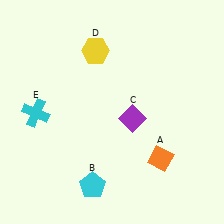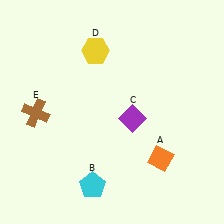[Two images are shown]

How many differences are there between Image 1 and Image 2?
There is 1 difference between the two images.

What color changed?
The cross (E) changed from cyan in Image 1 to brown in Image 2.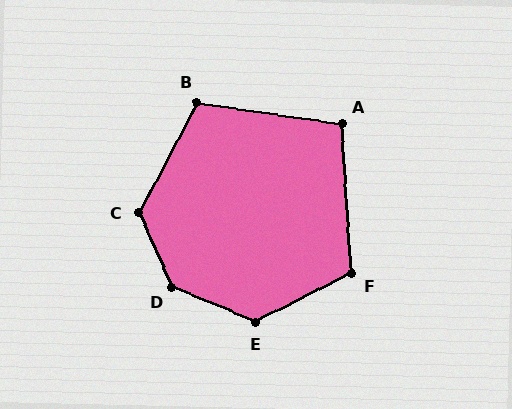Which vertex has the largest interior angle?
D, at approximately 137 degrees.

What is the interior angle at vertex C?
Approximately 128 degrees (obtuse).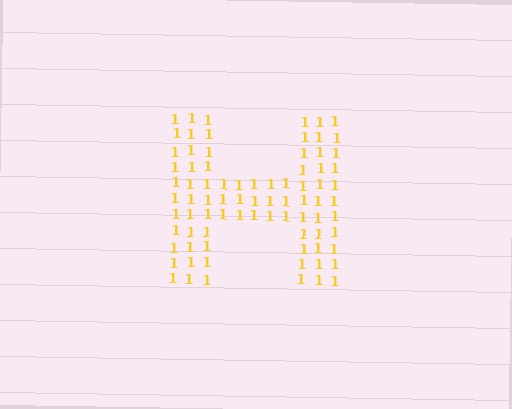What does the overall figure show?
The overall figure shows the letter H.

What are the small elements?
The small elements are digit 1's.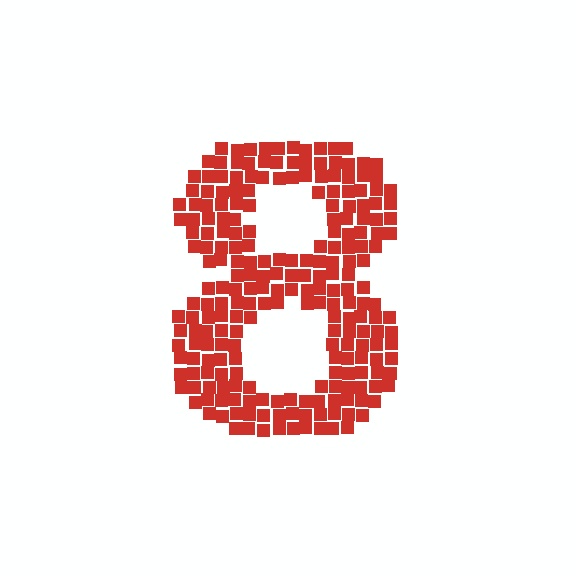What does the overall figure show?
The overall figure shows the digit 8.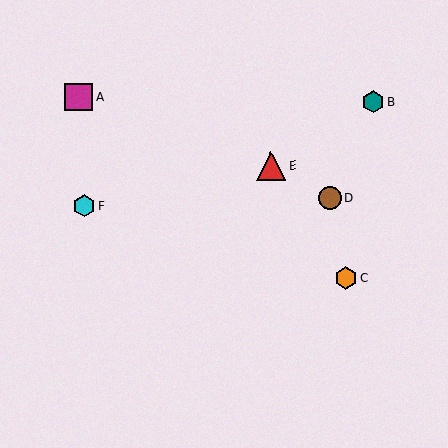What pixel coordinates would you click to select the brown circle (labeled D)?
Click at (330, 199) to select the brown circle D.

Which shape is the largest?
The red triangle (labeled E) is the largest.